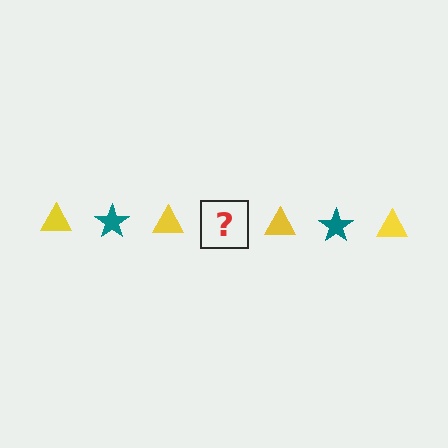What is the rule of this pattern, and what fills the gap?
The rule is that the pattern alternates between yellow triangle and teal star. The gap should be filled with a teal star.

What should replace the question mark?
The question mark should be replaced with a teal star.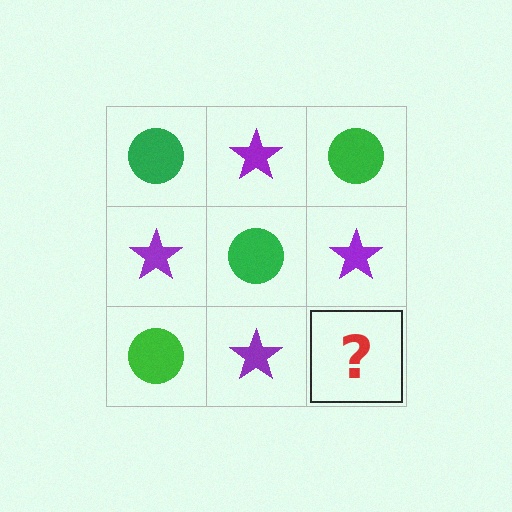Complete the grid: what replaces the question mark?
The question mark should be replaced with a green circle.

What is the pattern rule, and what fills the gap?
The rule is that it alternates green circle and purple star in a checkerboard pattern. The gap should be filled with a green circle.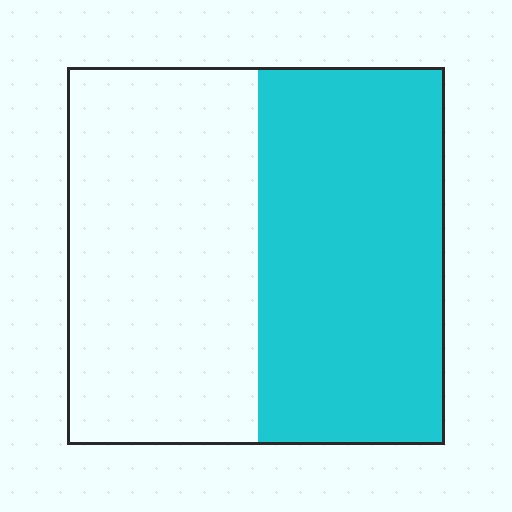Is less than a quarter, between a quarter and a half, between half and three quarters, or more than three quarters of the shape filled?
Between a quarter and a half.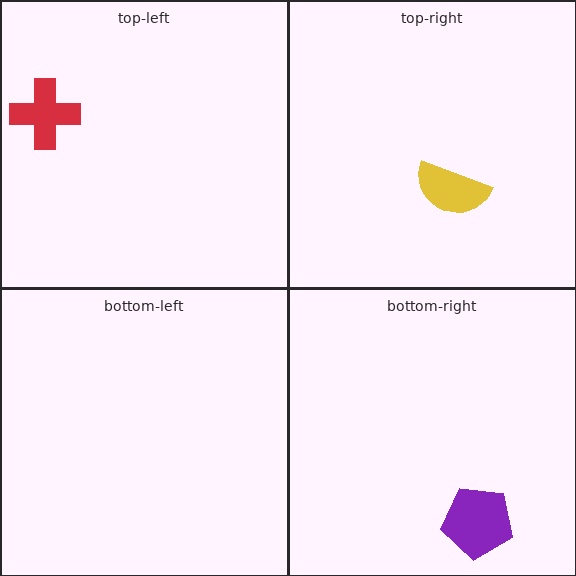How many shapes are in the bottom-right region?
1.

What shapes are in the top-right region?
The yellow semicircle.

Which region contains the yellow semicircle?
The top-right region.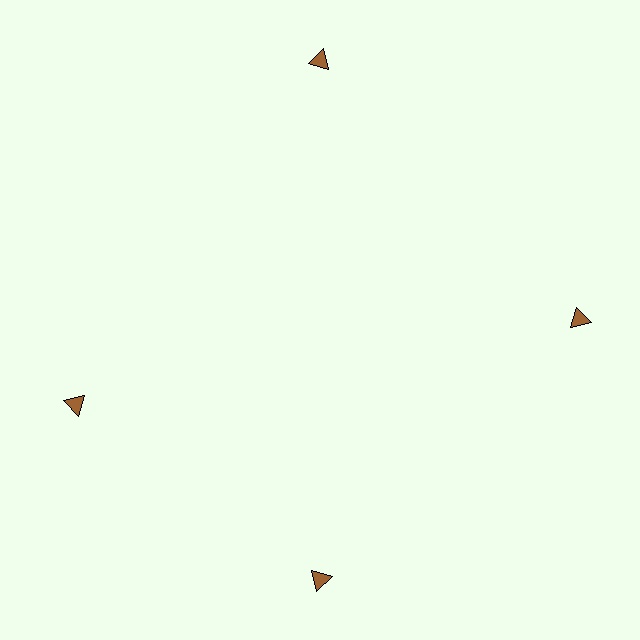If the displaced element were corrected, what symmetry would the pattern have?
It would have 4-fold rotational symmetry — the pattern would map onto itself every 90 degrees.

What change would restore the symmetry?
The symmetry would be restored by rotating it back into even spacing with its neighbors so that all 4 triangles sit at equal angles and equal distance from the center.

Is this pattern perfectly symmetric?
No. The 4 brown triangles are arranged in a ring, but one element near the 9 o'clock position is rotated out of alignment along the ring, breaking the 4-fold rotational symmetry.